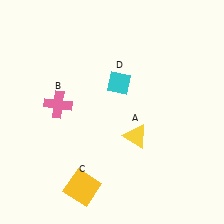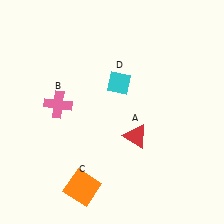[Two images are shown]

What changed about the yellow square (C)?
In Image 1, C is yellow. In Image 2, it changed to orange.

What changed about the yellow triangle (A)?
In Image 1, A is yellow. In Image 2, it changed to red.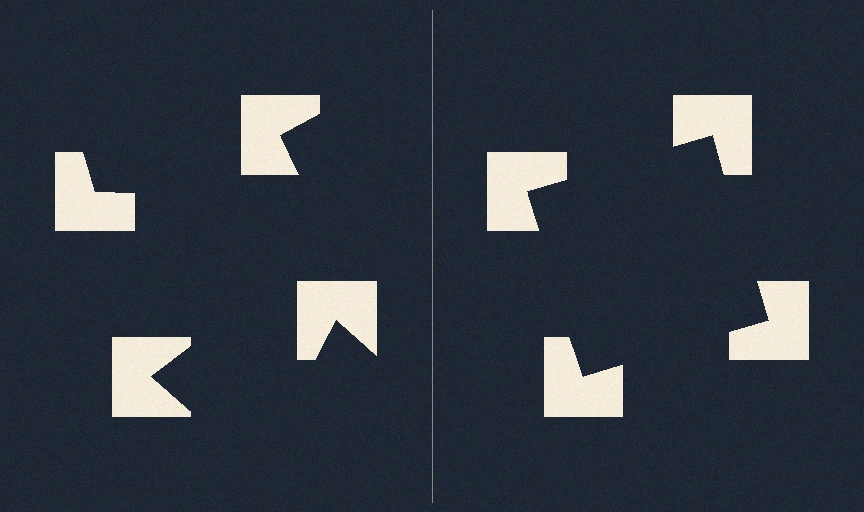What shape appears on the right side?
An illusory square.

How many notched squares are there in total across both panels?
8 — 4 on each side.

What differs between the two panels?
The notched squares are positioned identically on both sides; only the wedge orientations differ. On the right they align to a square; on the left they are misaligned.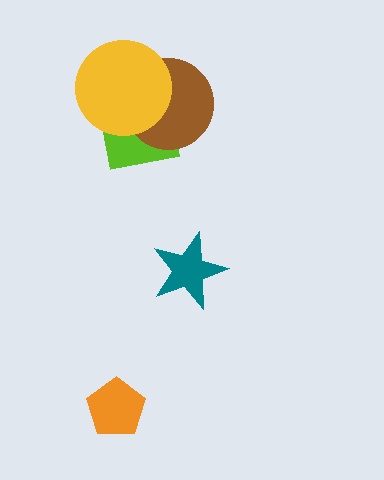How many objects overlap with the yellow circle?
2 objects overlap with the yellow circle.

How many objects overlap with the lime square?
2 objects overlap with the lime square.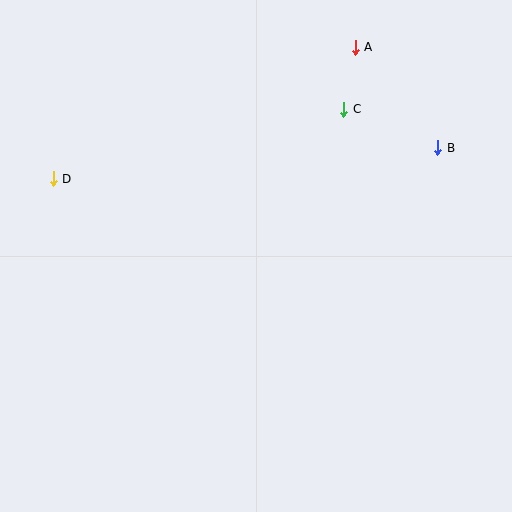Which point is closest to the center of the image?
Point C at (344, 109) is closest to the center.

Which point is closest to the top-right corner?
Point A is closest to the top-right corner.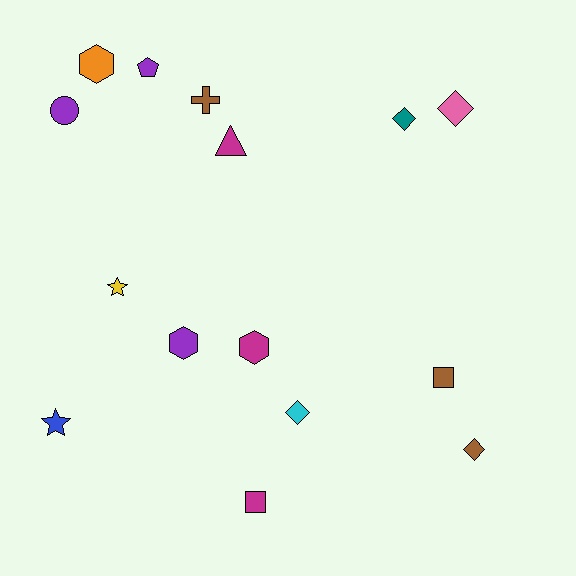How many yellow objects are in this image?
There is 1 yellow object.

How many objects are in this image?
There are 15 objects.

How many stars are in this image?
There are 2 stars.